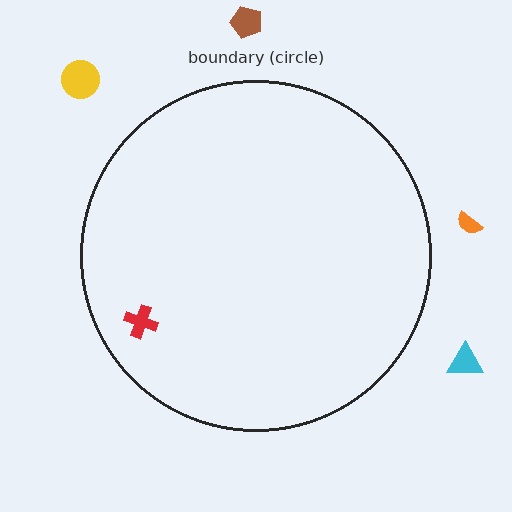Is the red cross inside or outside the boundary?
Inside.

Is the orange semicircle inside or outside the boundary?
Outside.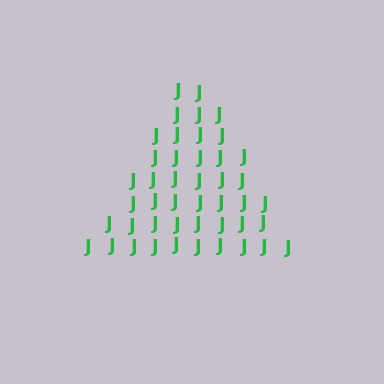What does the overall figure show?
The overall figure shows a triangle.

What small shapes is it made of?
It is made of small letter J's.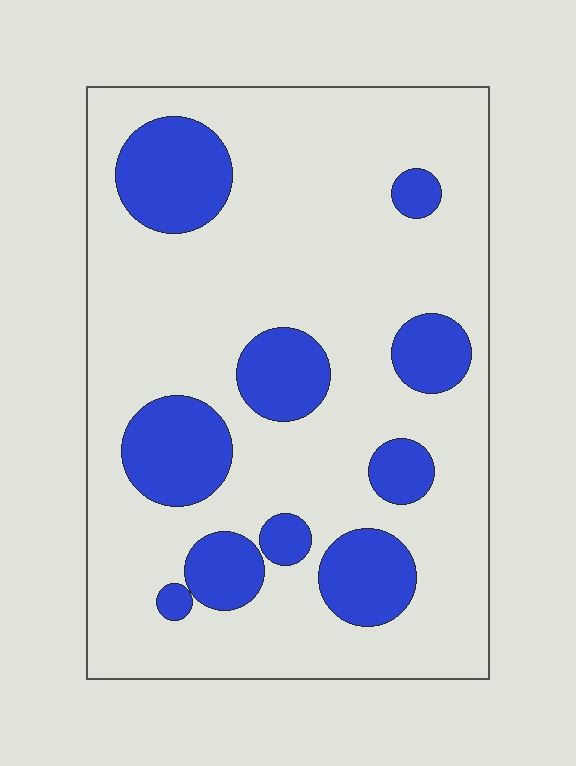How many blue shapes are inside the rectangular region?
10.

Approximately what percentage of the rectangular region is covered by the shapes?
Approximately 25%.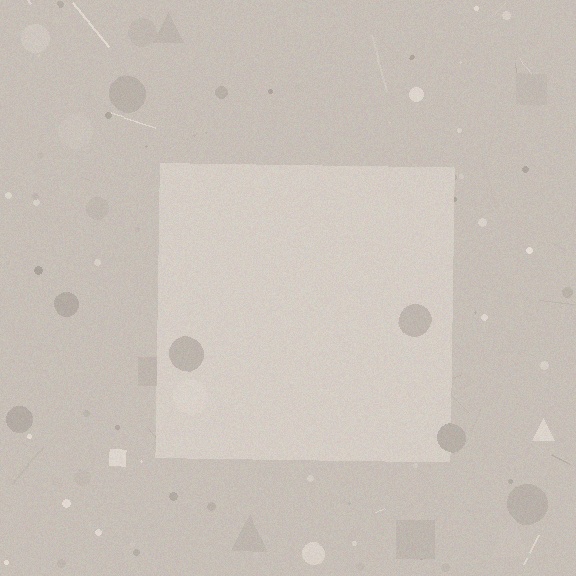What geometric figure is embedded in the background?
A square is embedded in the background.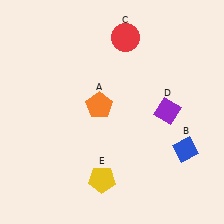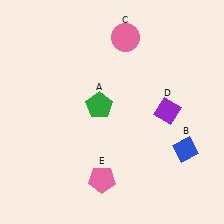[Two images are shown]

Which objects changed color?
A changed from orange to green. C changed from red to pink. E changed from yellow to pink.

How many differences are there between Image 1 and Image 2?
There are 3 differences between the two images.